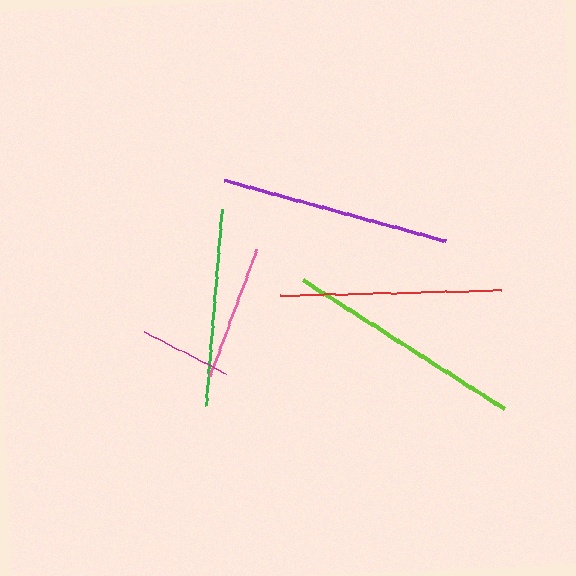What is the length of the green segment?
The green segment is approximately 197 pixels long.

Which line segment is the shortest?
The magenta line is the shortest at approximately 92 pixels.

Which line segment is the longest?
The lime line is the longest at approximately 239 pixels.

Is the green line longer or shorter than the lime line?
The lime line is longer than the green line.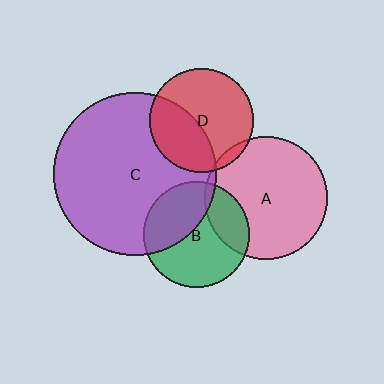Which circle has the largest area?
Circle C (purple).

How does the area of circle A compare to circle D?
Approximately 1.4 times.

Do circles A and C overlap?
Yes.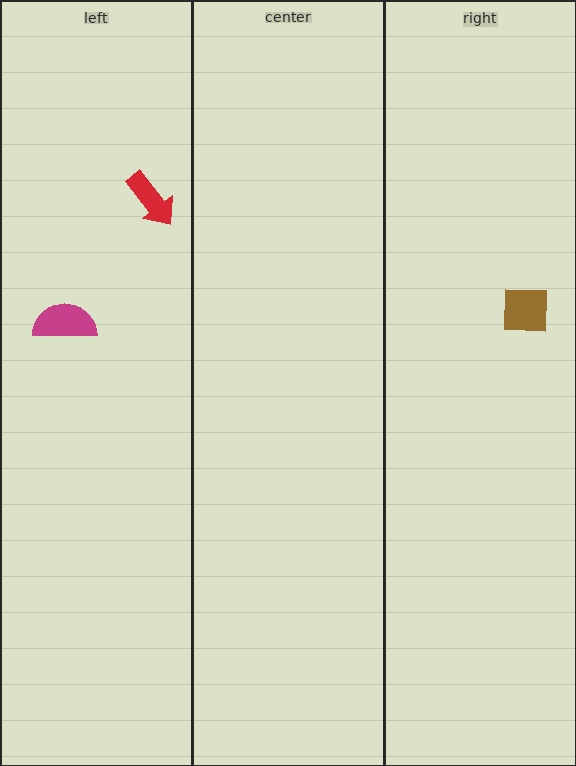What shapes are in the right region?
The brown square.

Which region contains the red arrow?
The left region.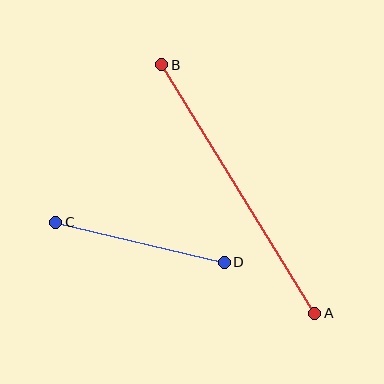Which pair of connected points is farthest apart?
Points A and B are farthest apart.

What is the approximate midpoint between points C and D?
The midpoint is at approximately (140, 242) pixels.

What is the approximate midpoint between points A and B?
The midpoint is at approximately (238, 189) pixels.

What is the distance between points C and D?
The distance is approximately 173 pixels.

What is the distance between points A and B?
The distance is approximately 292 pixels.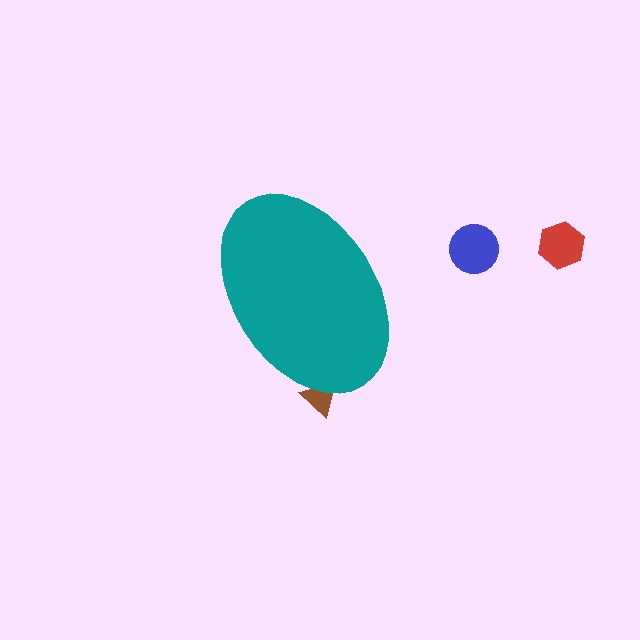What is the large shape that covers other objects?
A teal ellipse.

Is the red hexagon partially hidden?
No, the red hexagon is fully visible.